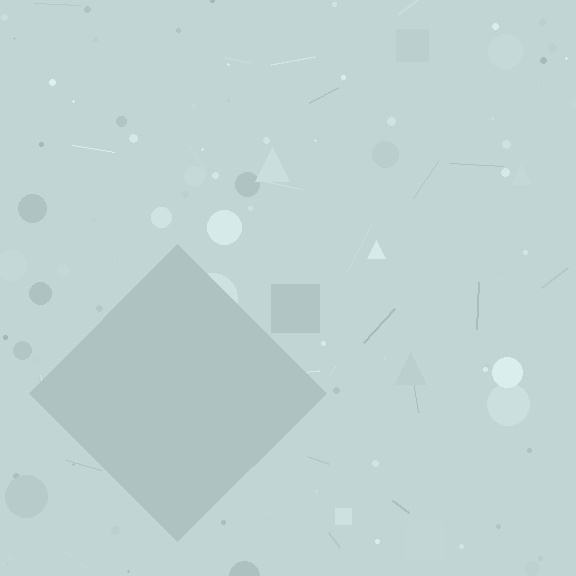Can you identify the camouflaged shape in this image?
The camouflaged shape is a diamond.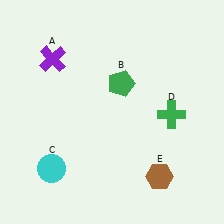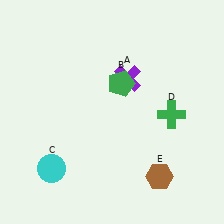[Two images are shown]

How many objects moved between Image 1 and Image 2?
1 object moved between the two images.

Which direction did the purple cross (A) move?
The purple cross (A) moved right.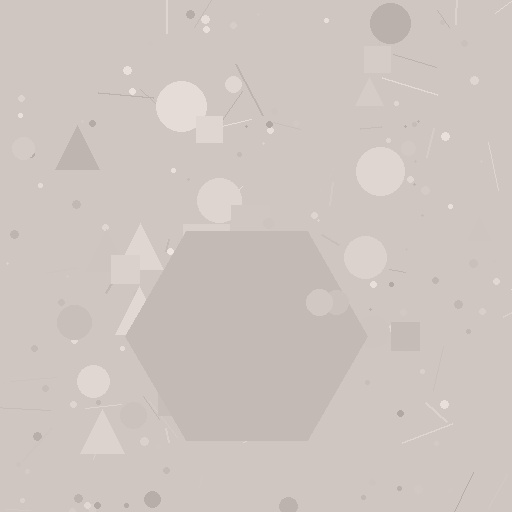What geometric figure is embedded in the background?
A hexagon is embedded in the background.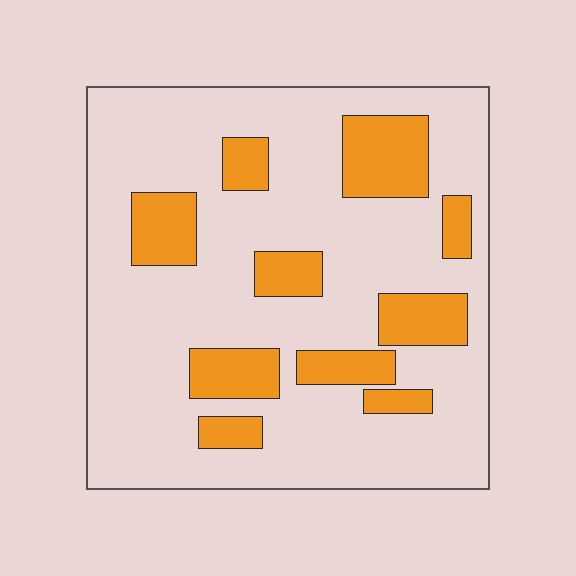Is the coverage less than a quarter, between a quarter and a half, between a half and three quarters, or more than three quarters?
Less than a quarter.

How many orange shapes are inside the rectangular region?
10.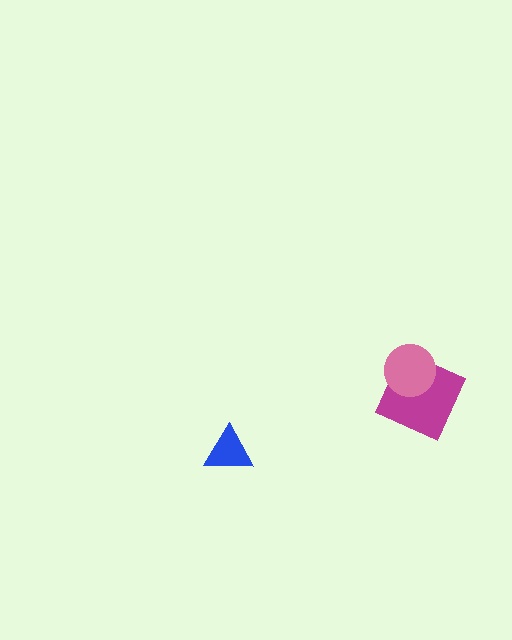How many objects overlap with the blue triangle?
0 objects overlap with the blue triangle.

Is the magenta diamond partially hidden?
Yes, it is partially covered by another shape.